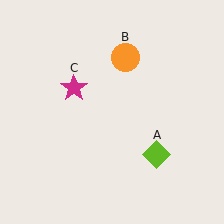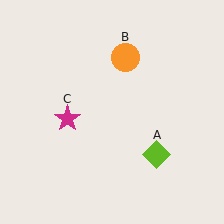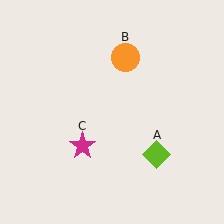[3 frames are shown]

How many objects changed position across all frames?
1 object changed position: magenta star (object C).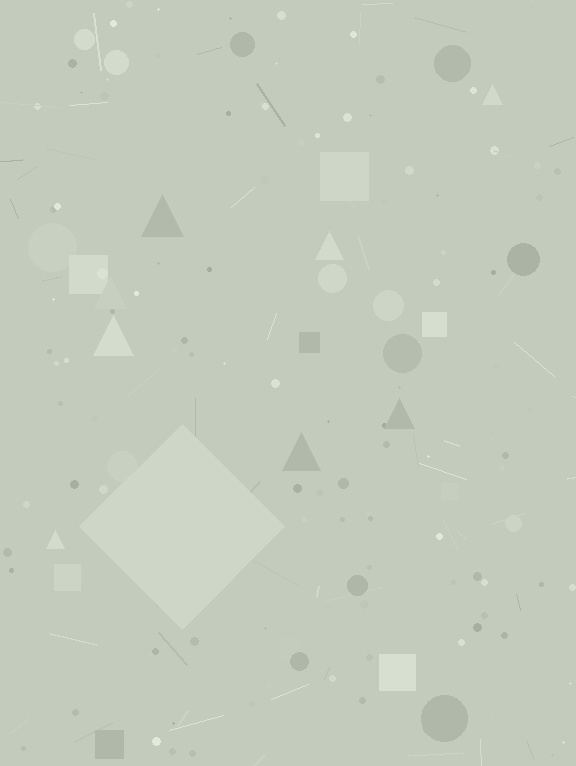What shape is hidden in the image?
A diamond is hidden in the image.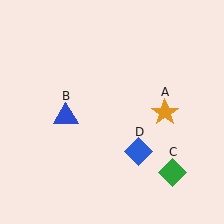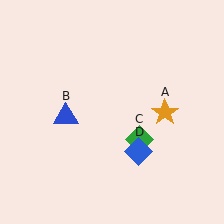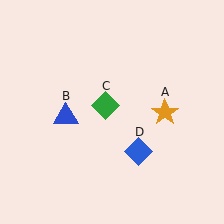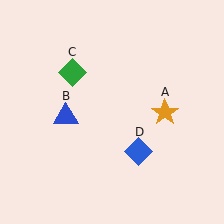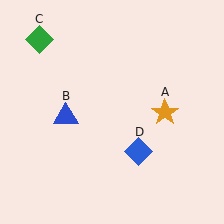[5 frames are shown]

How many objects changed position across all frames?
1 object changed position: green diamond (object C).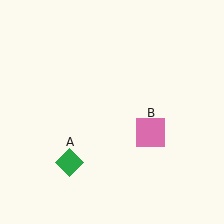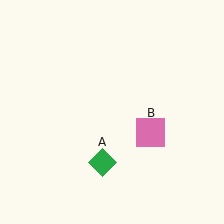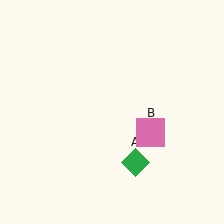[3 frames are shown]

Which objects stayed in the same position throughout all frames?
Pink square (object B) remained stationary.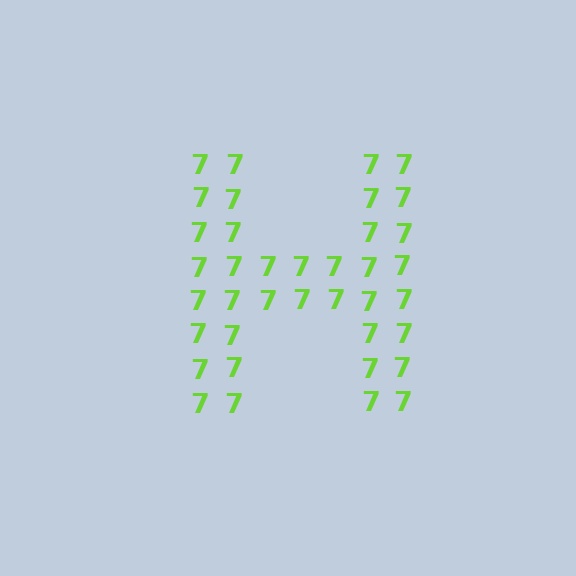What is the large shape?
The large shape is the letter H.